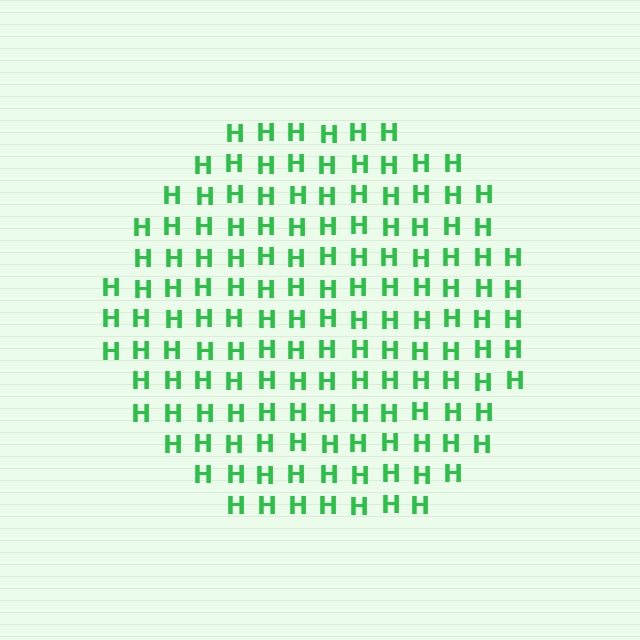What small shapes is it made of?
It is made of small letter H's.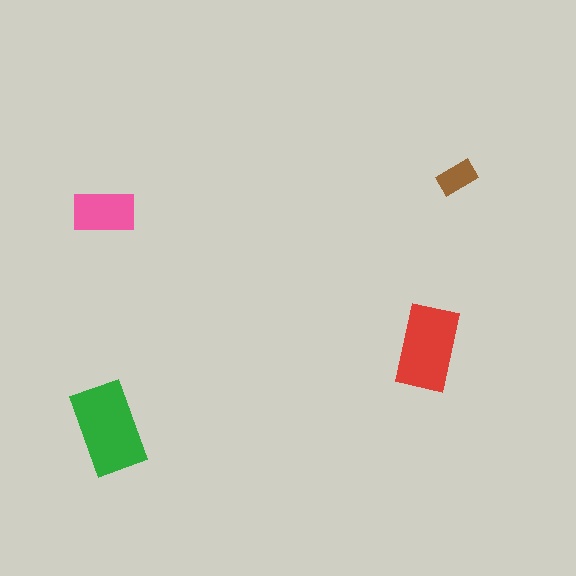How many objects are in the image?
There are 4 objects in the image.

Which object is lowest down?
The green rectangle is bottommost.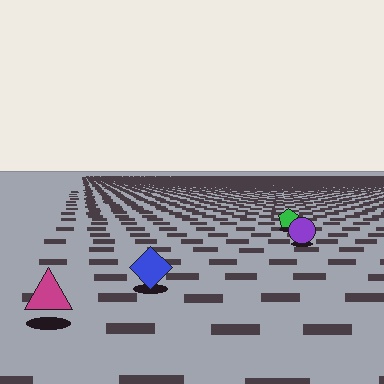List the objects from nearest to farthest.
From nearest to farthest: the magenta triangle, the blue diamond, the purple circle, the green pentagon.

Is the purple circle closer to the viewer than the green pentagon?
Yes. The purple circle is closer — you can tell from the texture gradient: the ground texture is coarser near it.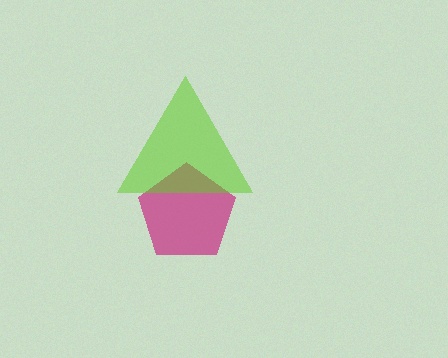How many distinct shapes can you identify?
There are 2 distinct shapes: a magenta pentagon, a lime triangle.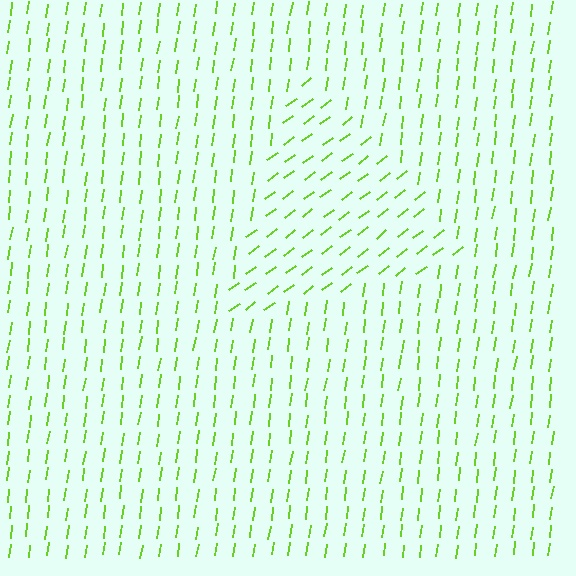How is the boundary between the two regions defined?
The boundary is defined purely by a change in line orientation (approximately 45 degrees difference). All lines are the same color and thickness.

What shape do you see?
I see a triangle.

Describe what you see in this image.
The image is filled with small lime line segments. A triangle region in the image has lines oriented differently from the surrounding lines, creating a visible texture boundary.